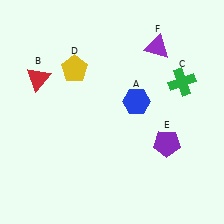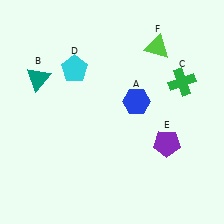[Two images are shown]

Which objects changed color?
B changed from red to teal. D changed from yellow to cyan. F changed from purple to lime.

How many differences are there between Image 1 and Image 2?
There are 3 differences between the two images.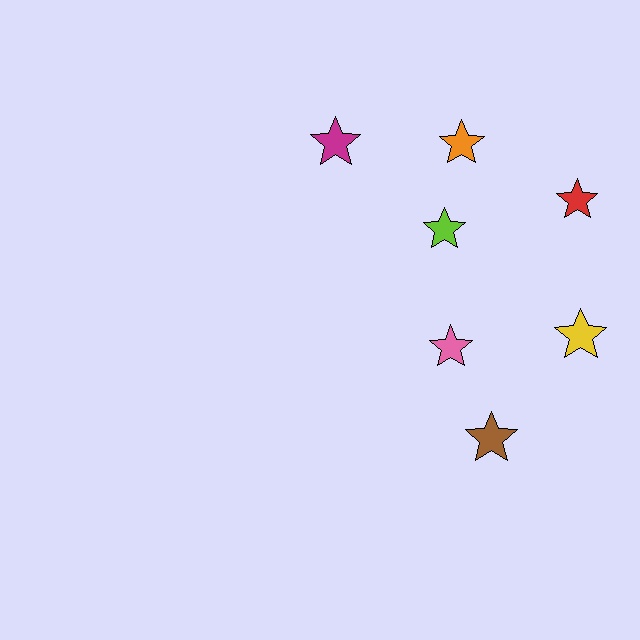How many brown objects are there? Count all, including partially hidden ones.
There is 1 brown object.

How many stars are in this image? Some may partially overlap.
There are 7 stars.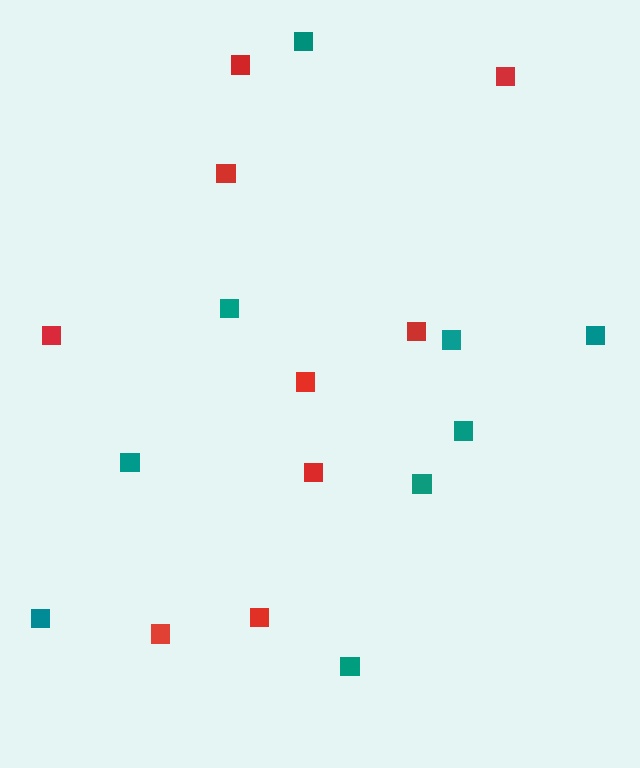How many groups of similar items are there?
There are 2 groups: one group of teal squares (9) and one group of red squares (9).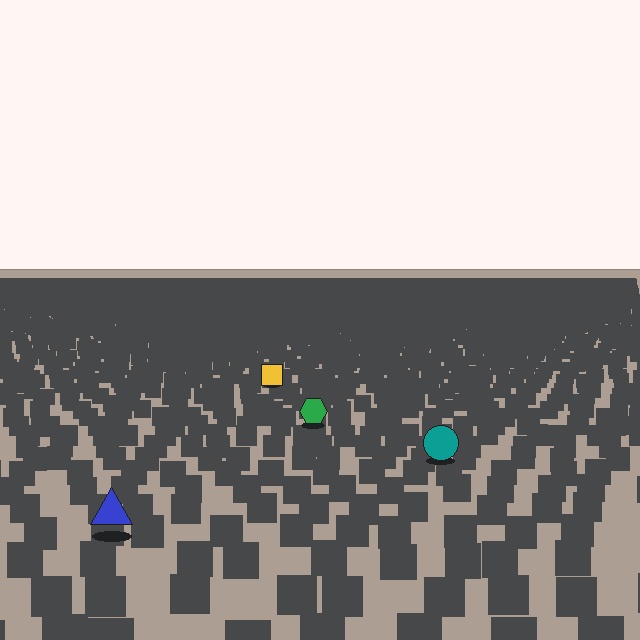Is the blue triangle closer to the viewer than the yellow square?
Yes. The blue triangle is closer — you can tell from the texture gradient: the ground texture is coarser near it.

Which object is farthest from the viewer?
The yellow square is farthest from the viewer. It appears smaller and the ground texture around it is denser.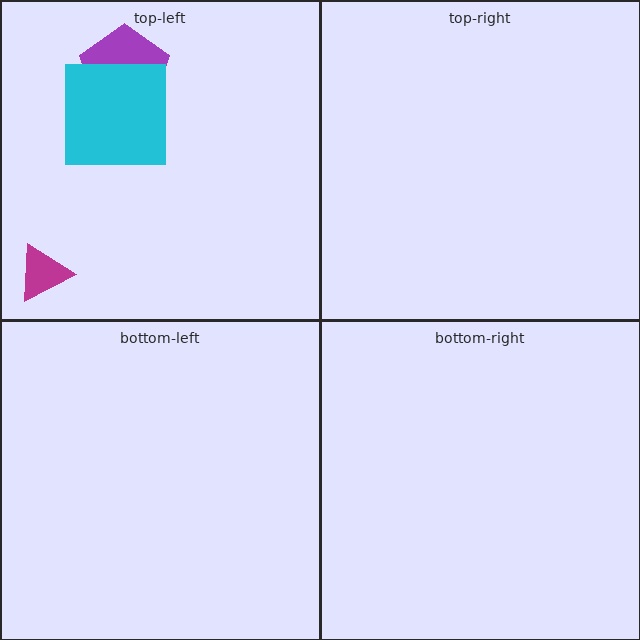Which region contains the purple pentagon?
The top-left region.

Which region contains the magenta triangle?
The top-left region.